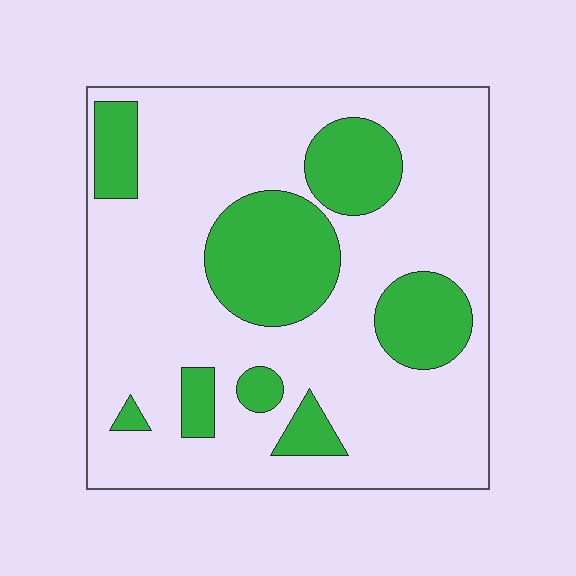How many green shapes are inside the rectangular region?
8.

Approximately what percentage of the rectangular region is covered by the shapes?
Approximately 25%.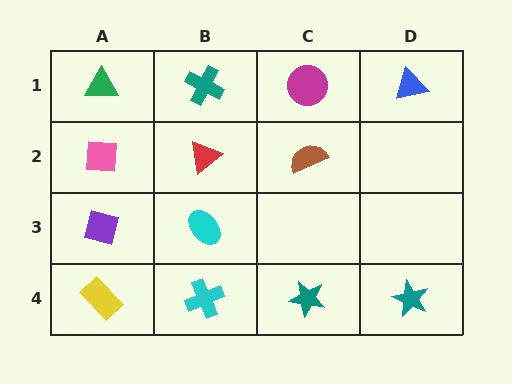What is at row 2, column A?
A pink square.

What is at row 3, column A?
A purple diamond.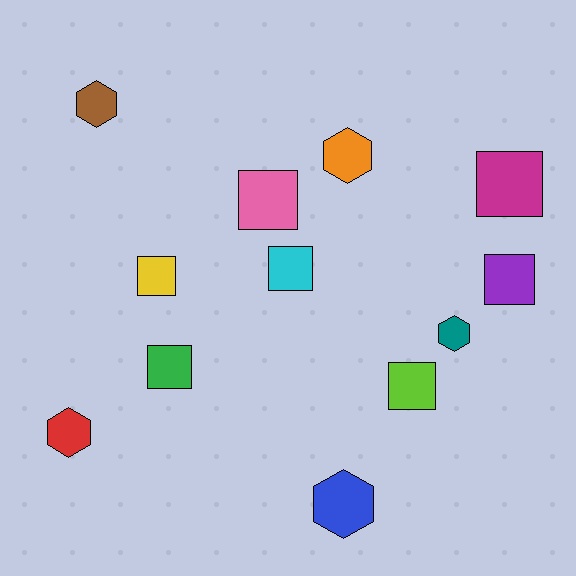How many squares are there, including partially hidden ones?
There are 7 squares.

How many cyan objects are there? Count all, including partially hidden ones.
There is 1 cyan object.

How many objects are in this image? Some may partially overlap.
There are 12 objects.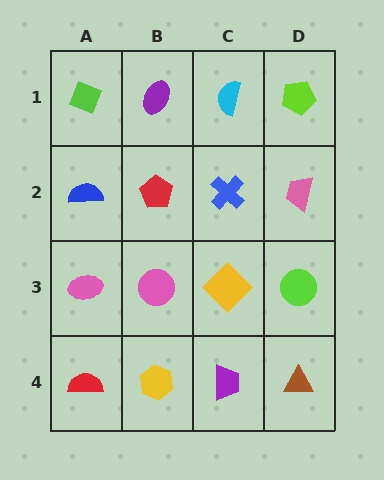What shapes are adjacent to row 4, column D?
A lime circle (row 3, column D), a purple trapezoid (row 4, column C).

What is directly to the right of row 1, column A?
A purple ellipse.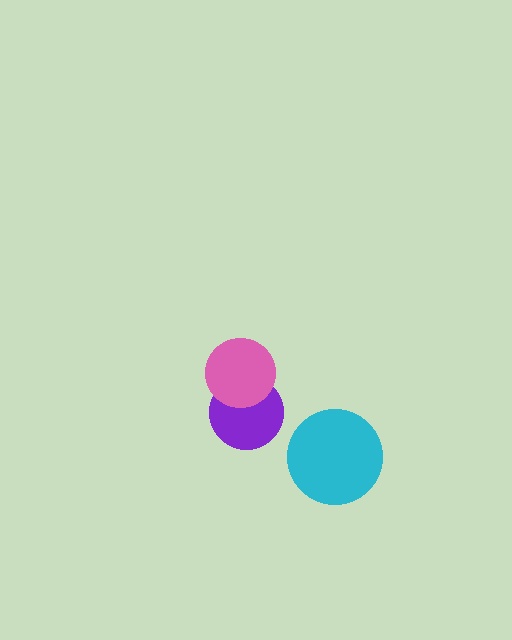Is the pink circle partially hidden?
No, no other shape covers it.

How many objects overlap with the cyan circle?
0 objects overlap with the cyan circle.